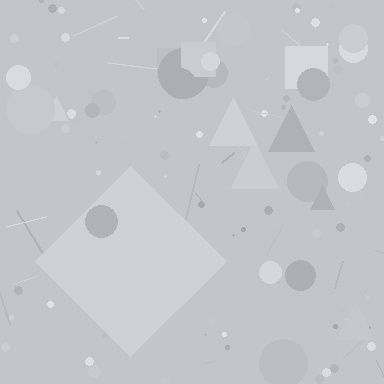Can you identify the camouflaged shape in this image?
The camouflaged shape is a diamond.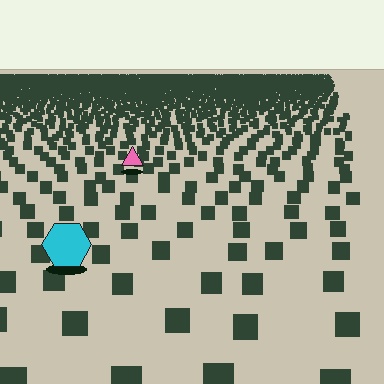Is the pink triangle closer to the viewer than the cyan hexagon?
No. The cyan hexagon is closer — you can tell from the texture gradient: the ground texture is coarser near it.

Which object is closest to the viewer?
The cyan hexagon is closest. The texture marks near it are larger and more spread out.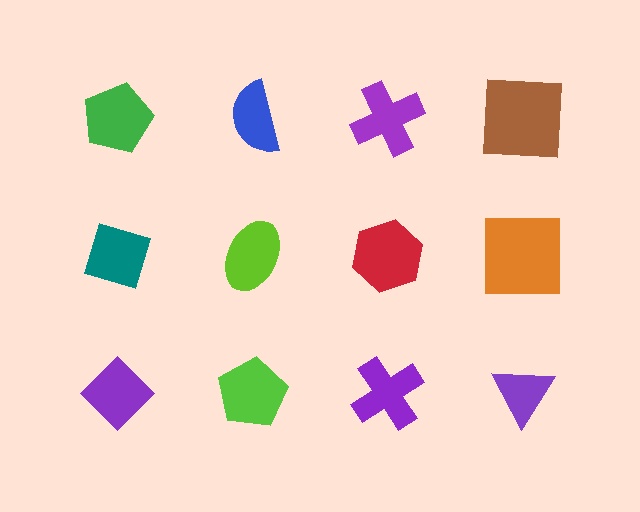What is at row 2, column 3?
A red hexagon.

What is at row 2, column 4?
An orange square.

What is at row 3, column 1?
A purple diamond.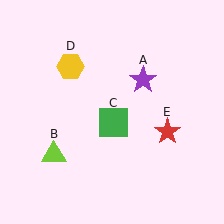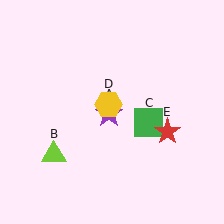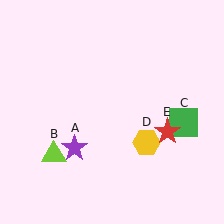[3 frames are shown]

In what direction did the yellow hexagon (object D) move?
The yellow hexagon (object D) moved down and to the right.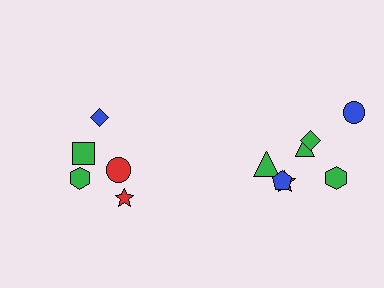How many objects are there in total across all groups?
There are 12 objects.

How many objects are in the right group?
There are 7 objects.